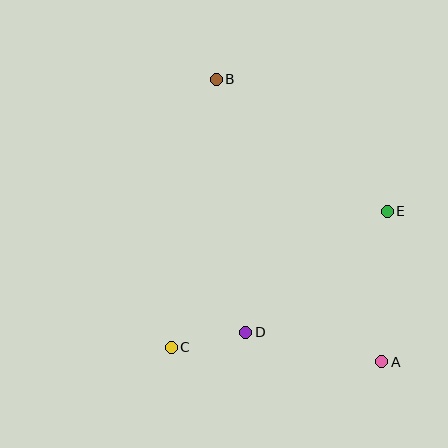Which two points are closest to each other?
Points C and D are closest to each other.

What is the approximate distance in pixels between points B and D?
The distance between B and D is approximately 255 pixels.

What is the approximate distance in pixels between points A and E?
The distance between A and E is approximately 150 pixels.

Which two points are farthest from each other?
Points A and B are farthest from each other.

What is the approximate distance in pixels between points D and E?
The distance between D and E is approximately 186 pixels.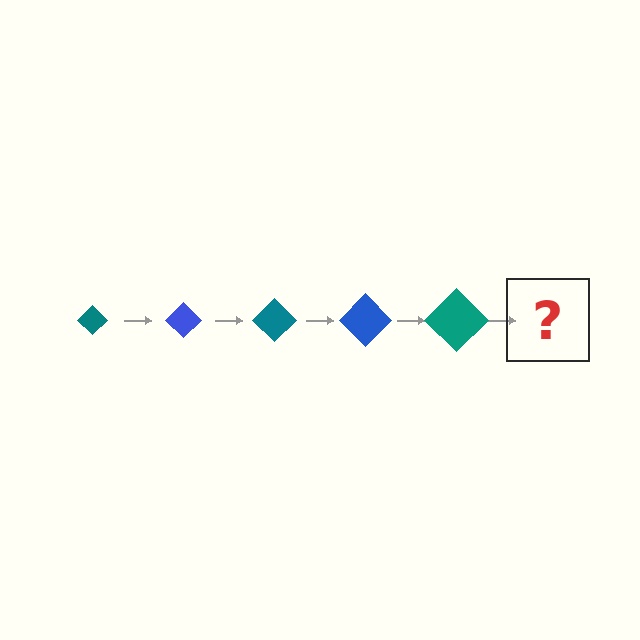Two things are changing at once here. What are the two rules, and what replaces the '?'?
The two rules are that the diamond grows larger each step and the color cycles through teal and blue. The '?' should be a blue diamond, larger than the previous one.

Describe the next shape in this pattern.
It should be a blue diamond, larger than the previous one.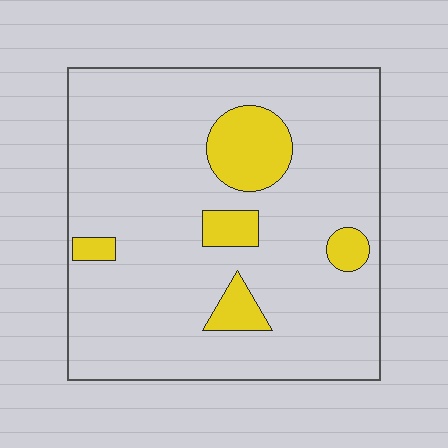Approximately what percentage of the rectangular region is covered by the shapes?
Approximately 15%.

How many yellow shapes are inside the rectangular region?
5.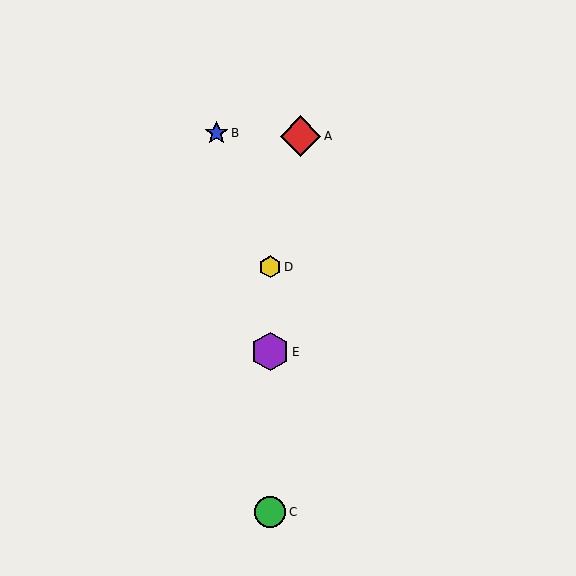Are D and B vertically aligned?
No, D is at x≈270 and B is at x≈217.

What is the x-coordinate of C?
Object C is at x≈270.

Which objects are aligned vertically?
Objects C, D, E are aligned vertically.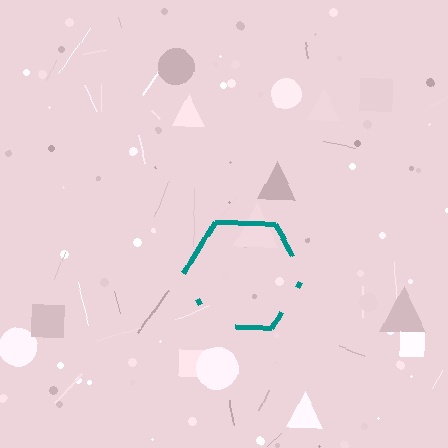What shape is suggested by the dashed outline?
The dashed outline suggests a hexagon.